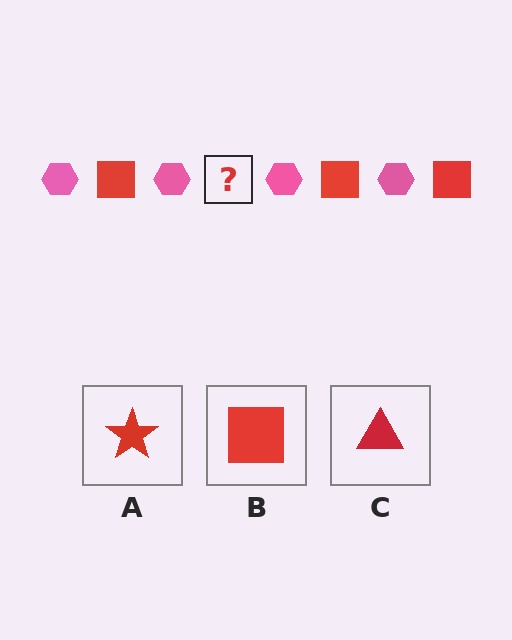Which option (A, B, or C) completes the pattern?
B.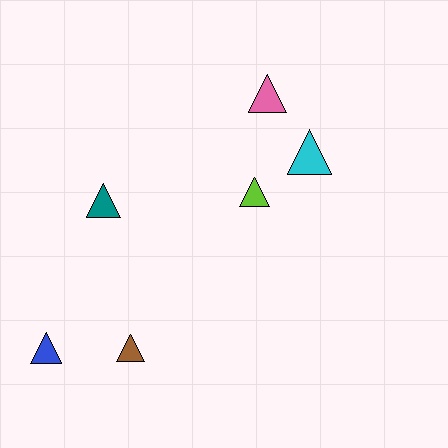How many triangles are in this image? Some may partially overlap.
There are 6 triangles.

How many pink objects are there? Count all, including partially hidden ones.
There is 1 pink object.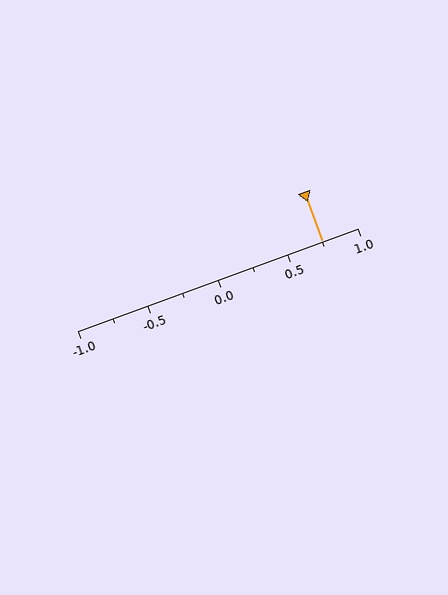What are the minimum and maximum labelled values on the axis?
The axis runs from -1.0 to 1.0.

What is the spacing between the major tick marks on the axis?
The major ticks are spaced 0.5 apart.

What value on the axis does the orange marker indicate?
The marker indicates approximately 0.75.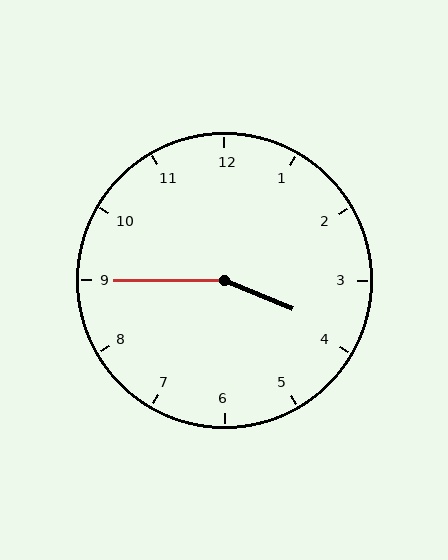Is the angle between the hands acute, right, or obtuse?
It is obtuse.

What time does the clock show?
3:45.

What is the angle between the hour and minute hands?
Approximately 158 degrees.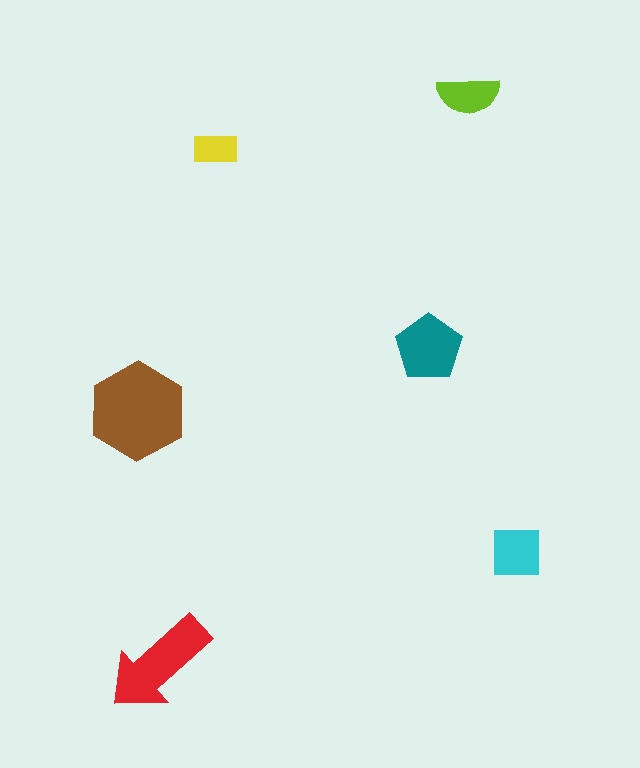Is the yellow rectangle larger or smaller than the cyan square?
Smaller.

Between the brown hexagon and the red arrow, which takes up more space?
The brown hexagon.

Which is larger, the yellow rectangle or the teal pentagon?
The teal pentagon.